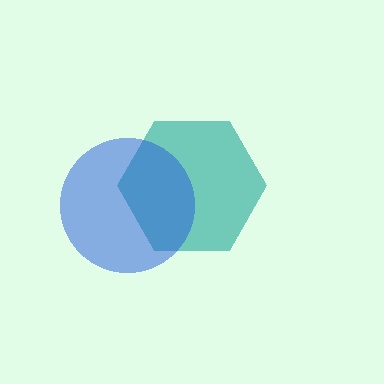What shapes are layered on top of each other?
The layered shapes are: a teal hexagon, a blue circle.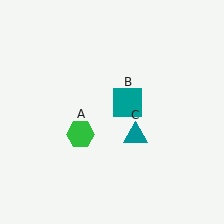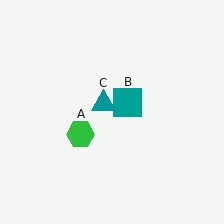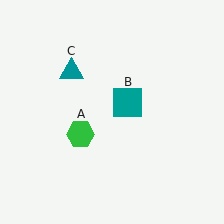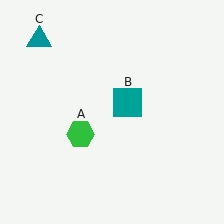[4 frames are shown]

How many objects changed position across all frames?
1 object changed position: teal triangle (object C).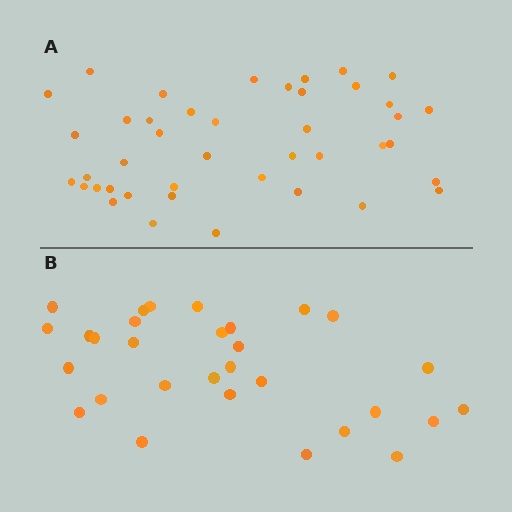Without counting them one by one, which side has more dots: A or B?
Region A (the top region) has more dots.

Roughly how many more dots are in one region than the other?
Region A has roughly 12 or so more dots than region B.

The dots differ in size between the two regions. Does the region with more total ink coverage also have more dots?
No. Region B has more total ink coverage because its dots are larger, but region A actually contains more individual dots. Total area can be misleading — the number of items is what matters here.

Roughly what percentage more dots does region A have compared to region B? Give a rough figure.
About 40% more.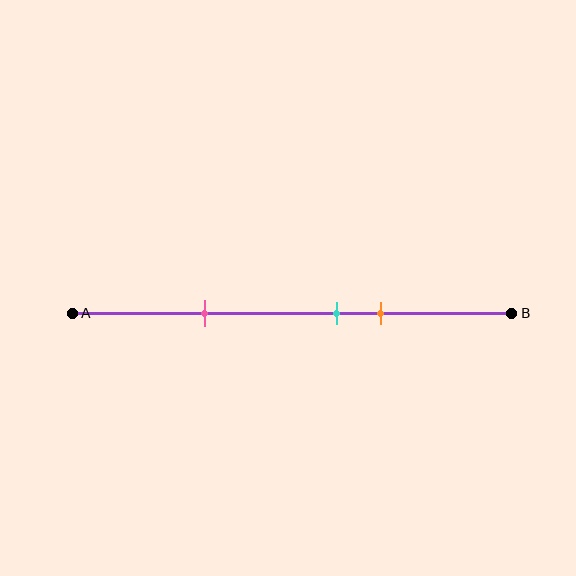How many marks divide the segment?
There are 3 marks dividing the segment.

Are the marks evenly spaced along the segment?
No, the marks are not evenly spaced.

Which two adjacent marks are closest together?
The cyan and orange marks are the closest adjacent pair.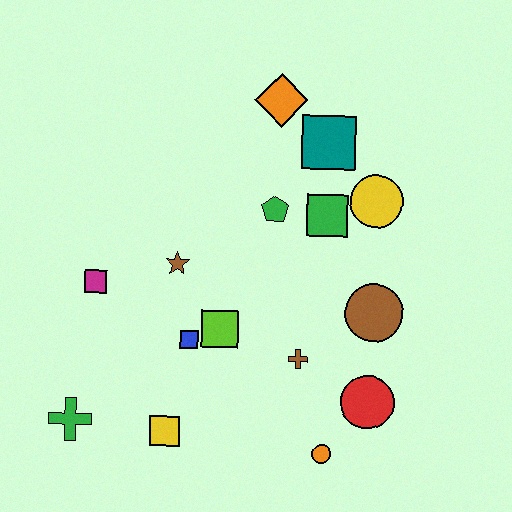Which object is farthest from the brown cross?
The orange diamond is farthest from the brown cross.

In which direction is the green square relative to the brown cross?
The green square is above the brown cross.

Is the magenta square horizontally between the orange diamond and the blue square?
No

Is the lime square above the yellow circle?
No